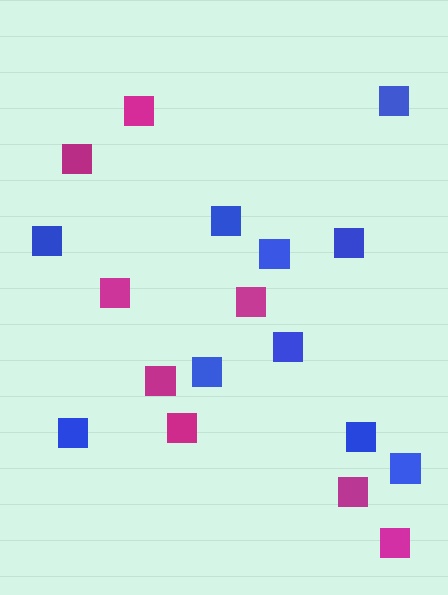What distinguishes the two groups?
There are 2 groups: one group of magenta squares (8) and one group of blue squares (10).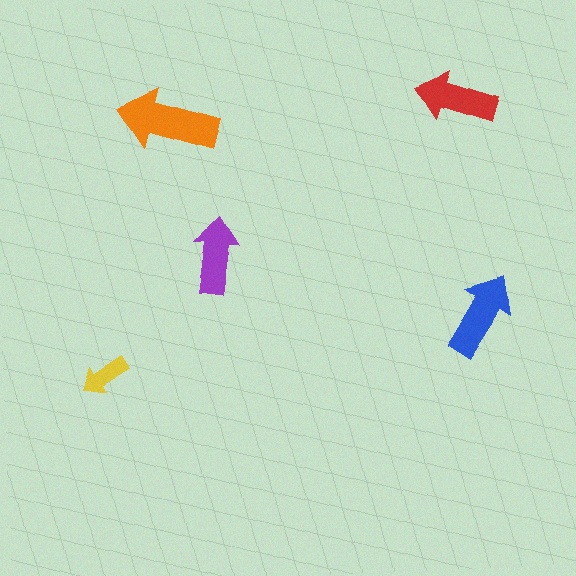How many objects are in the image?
There are 5 objects in the image.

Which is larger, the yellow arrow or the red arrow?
The red one.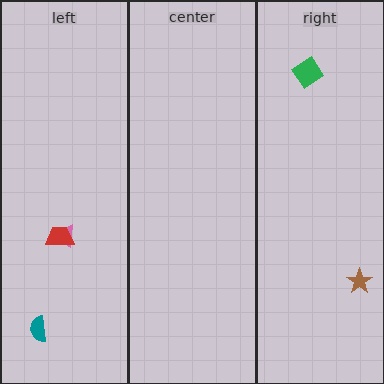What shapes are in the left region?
The teal semicircle, the pink triangle, the red trapezoid.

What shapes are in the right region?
The green diamond, the brown star.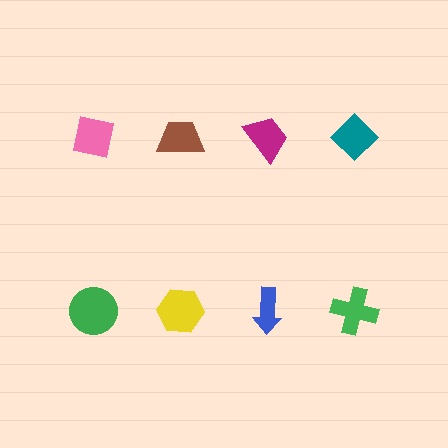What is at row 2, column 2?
A yellow hexagon.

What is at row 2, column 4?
A green cross.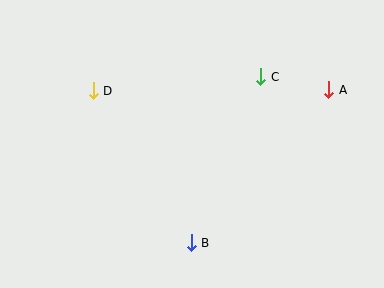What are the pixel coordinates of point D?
Point D is at (93, 91).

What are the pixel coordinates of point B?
Point B is at (191, 243).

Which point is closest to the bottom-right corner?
Point B is closest to the bottom-right corner.